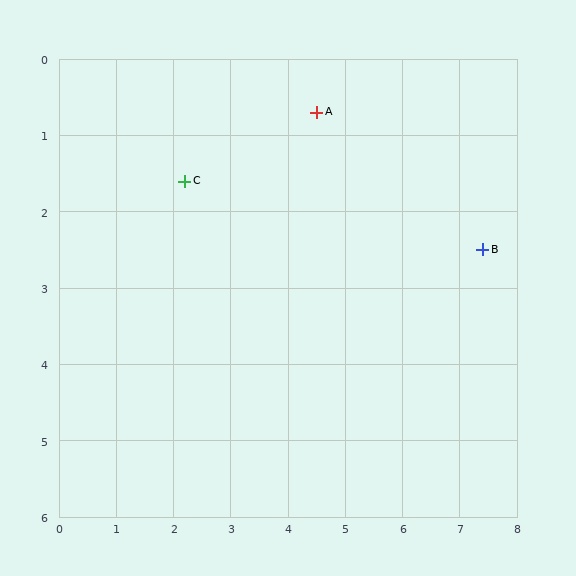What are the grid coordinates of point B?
Point B is at approximately (7.4, 2.5).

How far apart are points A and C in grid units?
Points A and C are about 2.5 grid units apart.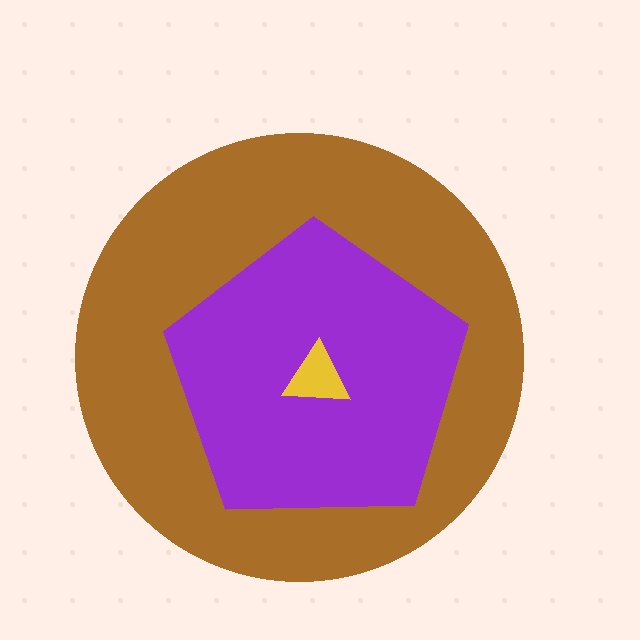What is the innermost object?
The yellow triangle.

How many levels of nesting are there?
3.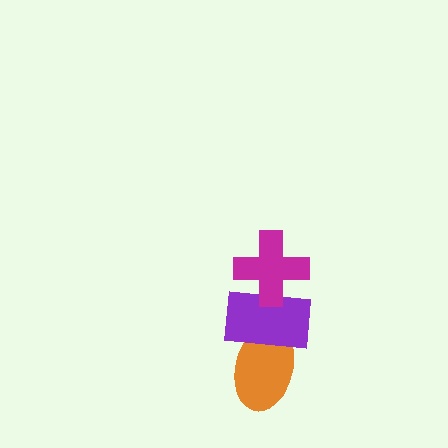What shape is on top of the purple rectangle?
The magenta cross is on top of the purple rectangle.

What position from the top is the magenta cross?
The magenta cross is 1st from the top.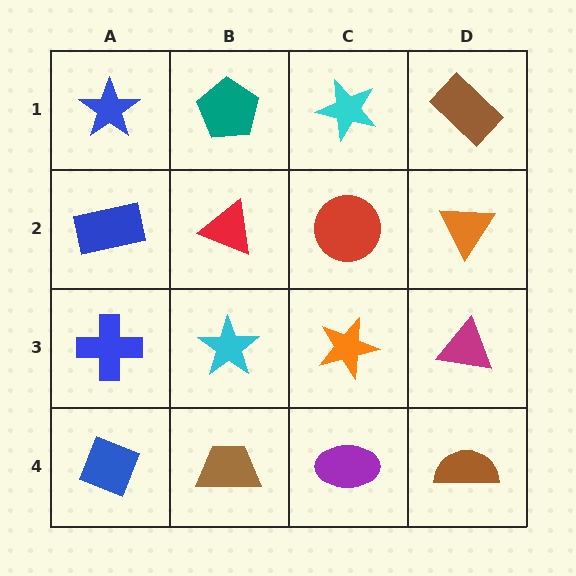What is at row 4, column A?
A blue diamond.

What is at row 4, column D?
A brown semicircle.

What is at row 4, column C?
A purple ellipse.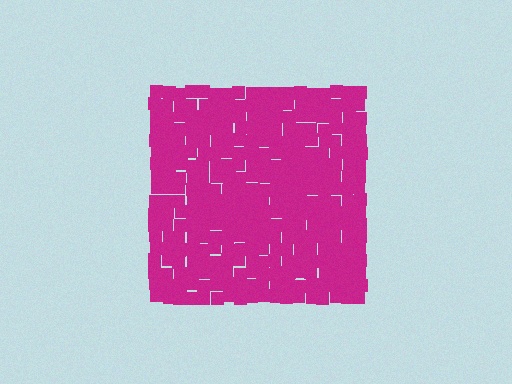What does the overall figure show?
The overall figure shows a square.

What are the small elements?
The small elements are squares.